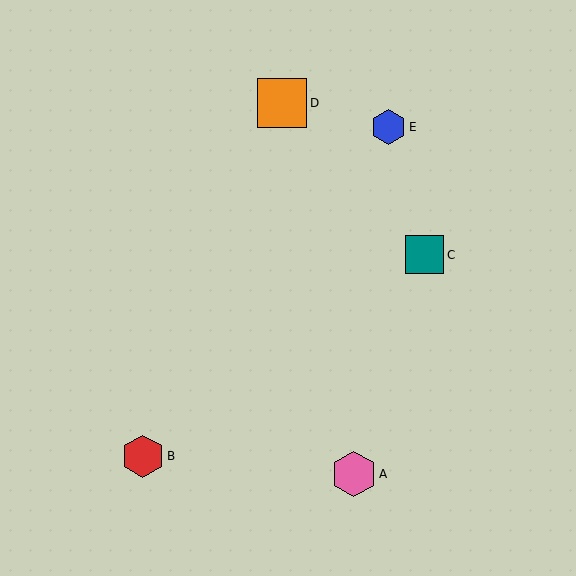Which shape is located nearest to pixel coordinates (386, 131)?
The blue hexagon (labeled E) at (388, 127) is nearest to that location.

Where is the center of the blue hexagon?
The center of the blue hexagon is at (388, 127).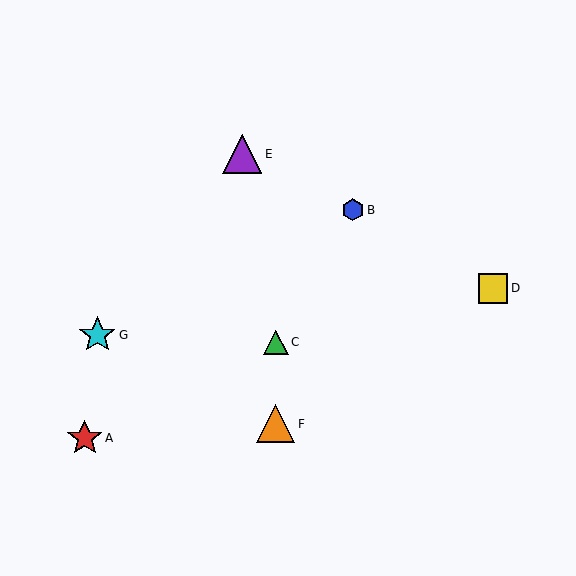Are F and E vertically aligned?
No, F is at x≈276 and E is at x≈242.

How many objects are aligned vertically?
2 objects (C, F) are aligned vertically.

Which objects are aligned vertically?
Objects C, F are aligned vertically.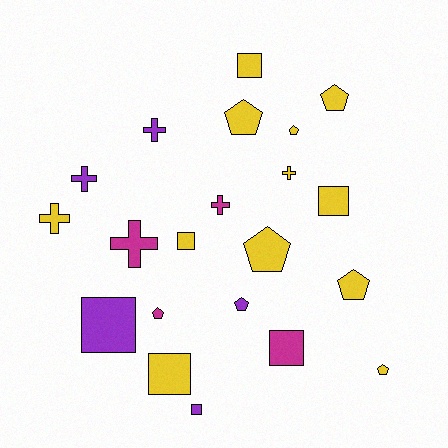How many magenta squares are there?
There is 1 magenta square.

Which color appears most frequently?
Yellow, with 12 objects.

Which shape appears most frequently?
Pentagon, with 8 objects.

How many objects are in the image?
There are 21 objects.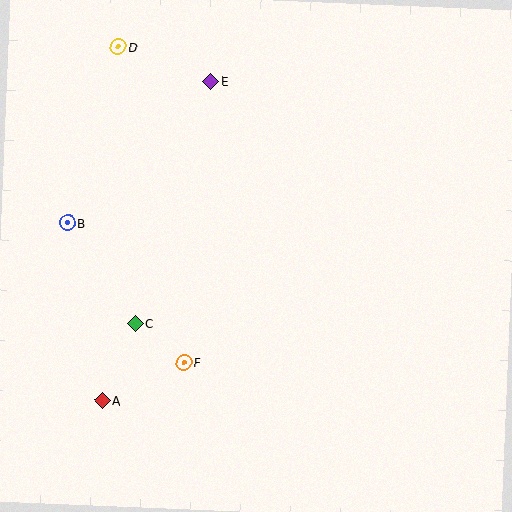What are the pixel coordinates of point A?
Point A is at (102, 400).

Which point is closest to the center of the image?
Point F at (184, 363) is closest to the center.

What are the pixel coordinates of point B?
Point B is at (67, 223).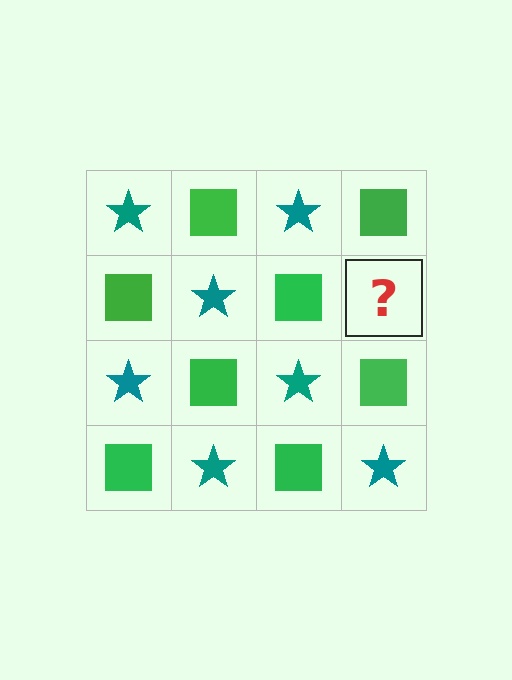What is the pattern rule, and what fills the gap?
The rule is that it alternates teal star and green square in a checkerboard pattern. The gap should be filled with a teal star.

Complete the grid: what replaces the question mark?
The question mark should be replaced with a teal star.